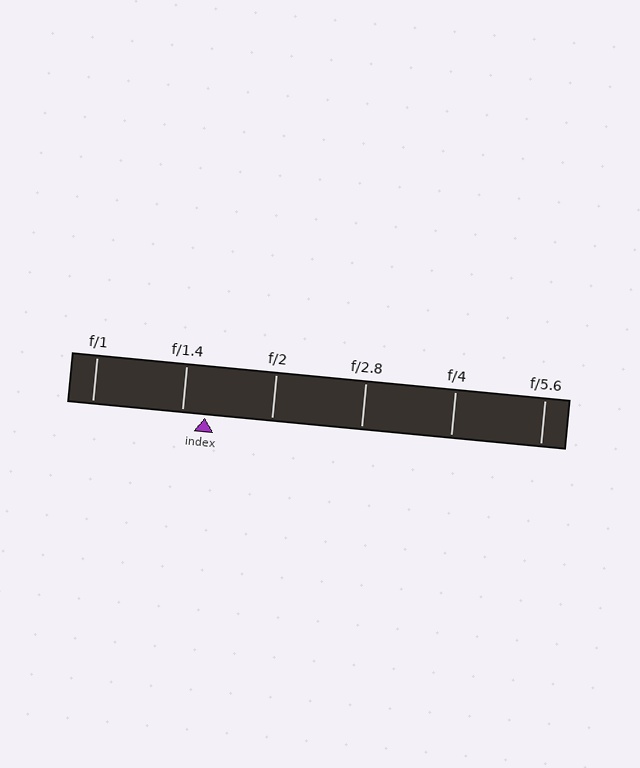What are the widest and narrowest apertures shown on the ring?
The widest aperture shown is f/1 and the narrowest is f/5.6.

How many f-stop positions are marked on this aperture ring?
There are 6 f-stop positions marked.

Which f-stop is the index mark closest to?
The index mark is closest to f/1.4.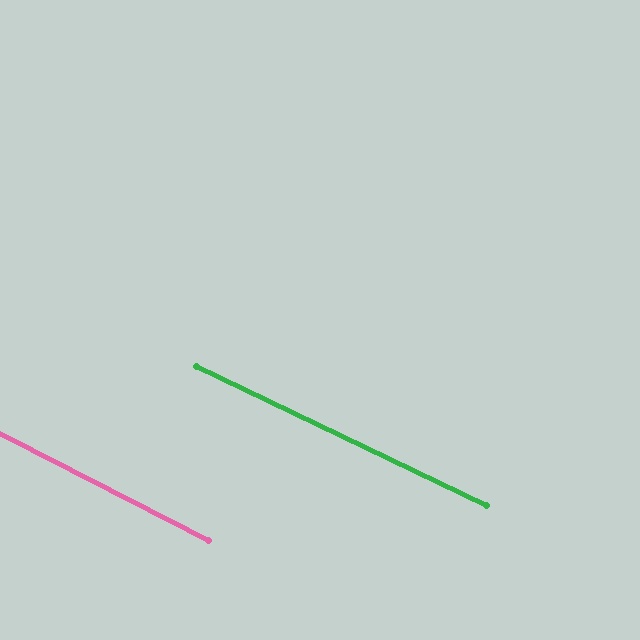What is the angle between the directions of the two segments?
Approximately 1 degree.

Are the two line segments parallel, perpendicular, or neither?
Parallel — their directions differ by only 1.3°.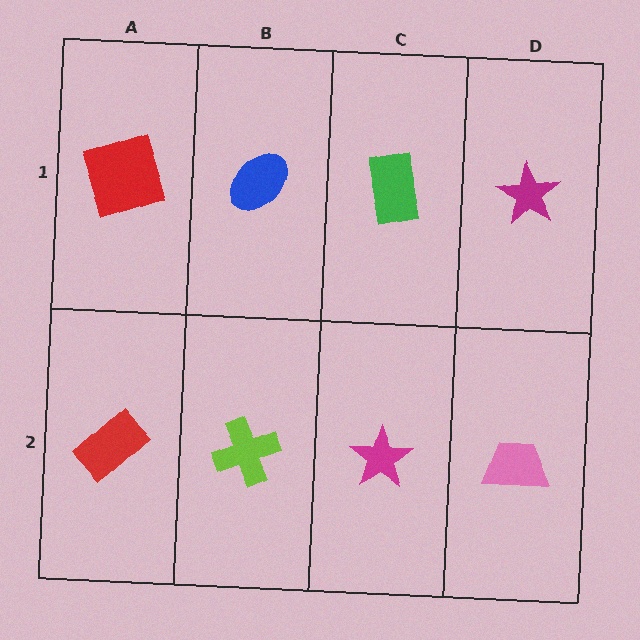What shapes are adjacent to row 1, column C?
A magenta star (row 2, column C), a blue ellipse (row 1, column B), a magenta star (row 1, column D).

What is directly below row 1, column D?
A pink trapezoid.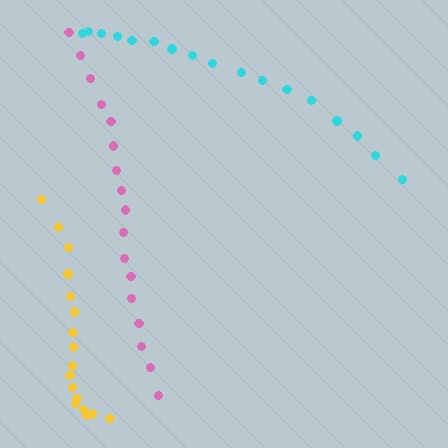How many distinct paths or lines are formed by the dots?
There are 3 distinct paths.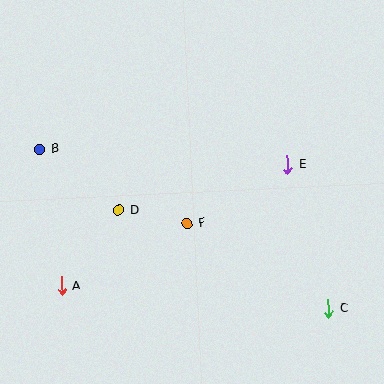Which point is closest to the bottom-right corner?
Point C is closest to the bottom-right corner.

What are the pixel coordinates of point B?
Point B is at (40, 149).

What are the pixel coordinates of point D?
Point D is at (119, 210).